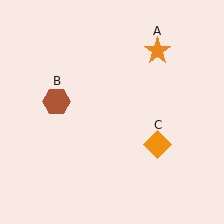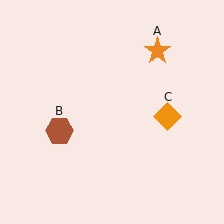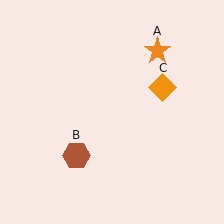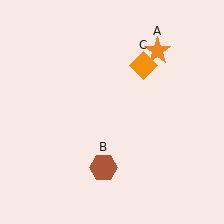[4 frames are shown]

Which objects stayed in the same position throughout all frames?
Orange star (object A) remained stationary.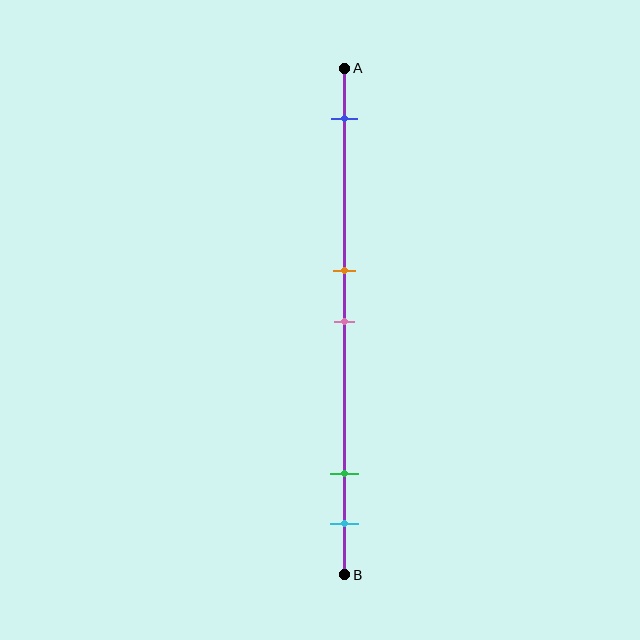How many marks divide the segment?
There are 5 marks dividing the segment.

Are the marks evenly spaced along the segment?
No, the marks are not evenly spaced.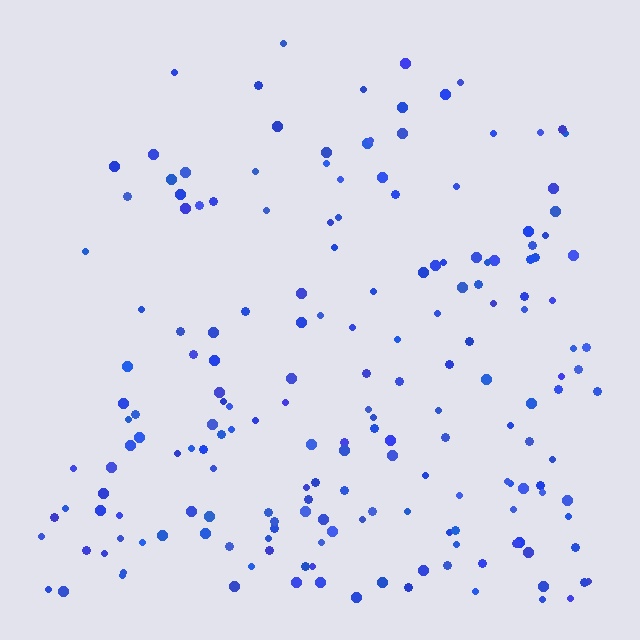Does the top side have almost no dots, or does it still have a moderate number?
Still a moderate number, just noticeably fewer than the bottom.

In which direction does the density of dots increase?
From top to bottom, with the bottom side densest.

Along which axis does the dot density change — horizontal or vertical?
Vertical.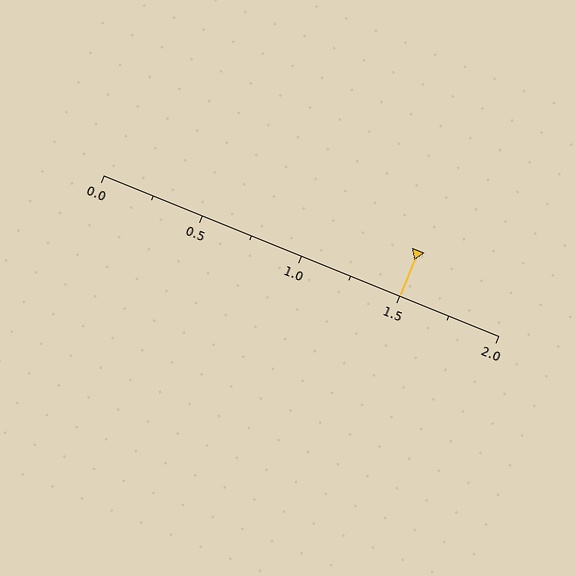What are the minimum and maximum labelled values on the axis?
The axis runs from 0.0 to 2.0.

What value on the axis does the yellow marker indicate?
The marker indicates approximately 1.5.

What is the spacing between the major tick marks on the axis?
The major ticks are spaced 0.5 apart.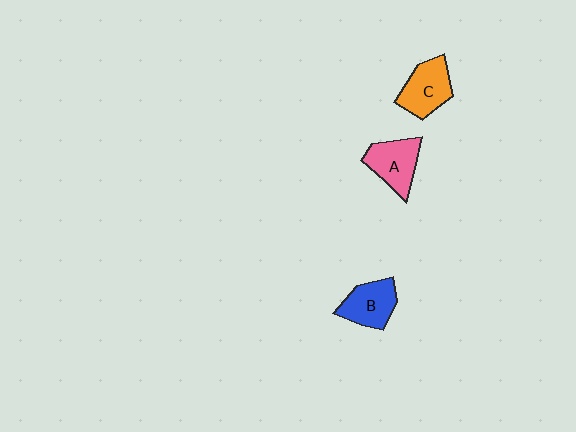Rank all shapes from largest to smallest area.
From largest to smallest: C (orange), A (pink), B (blue).